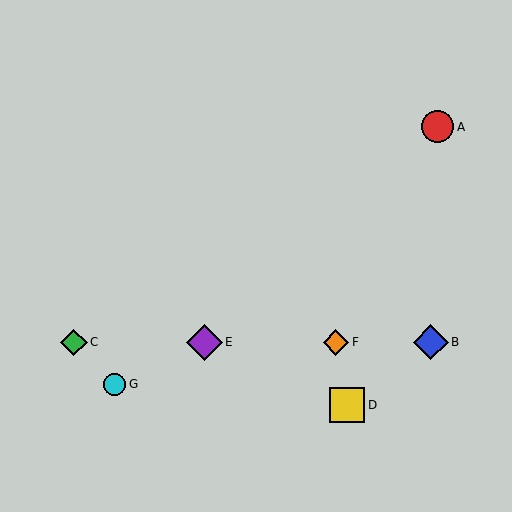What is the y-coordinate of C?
Object C is at y≈342.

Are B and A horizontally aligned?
No, B is at y≈342 and A is at y≈127.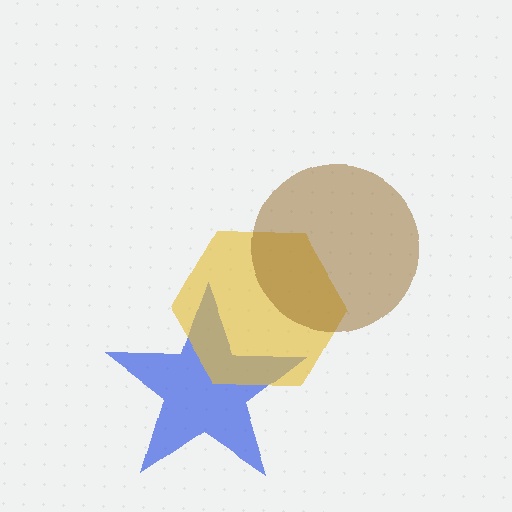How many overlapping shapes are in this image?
There are 3 overlapping shapes in the image.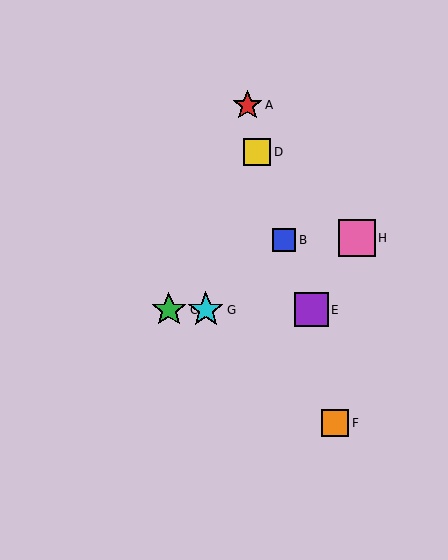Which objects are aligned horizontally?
Objects C, E, G are aligned horizontally.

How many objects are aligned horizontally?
3 objects (C, E, G) are aligned horizontally.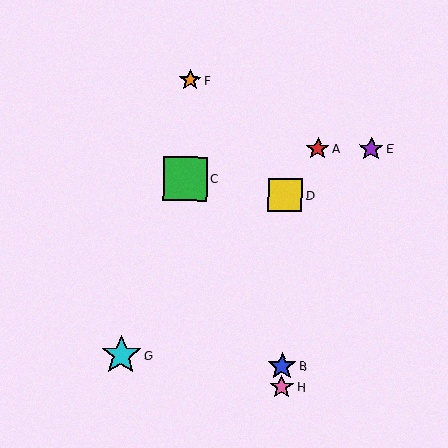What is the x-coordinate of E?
Object E is at x≈371.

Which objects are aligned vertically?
Objects B, D, H are aligned vertically.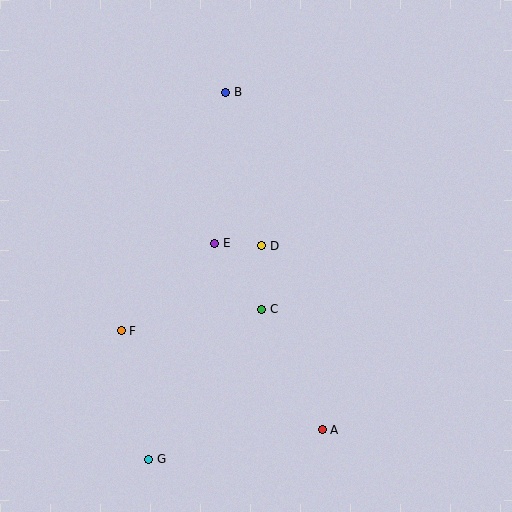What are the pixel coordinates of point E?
Point E is at (215, 243).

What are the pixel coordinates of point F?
Point F is at (121, 331).